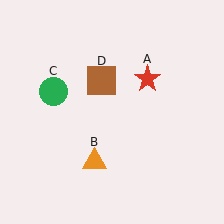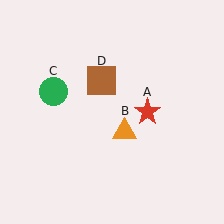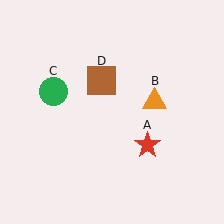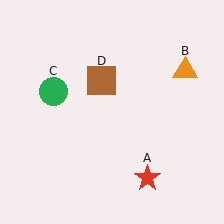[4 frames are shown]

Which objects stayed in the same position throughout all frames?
Green circle (object C) and brown square (object D) remained stationary.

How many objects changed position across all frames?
2 objects changed position: red star (object A), orange triangle (object B).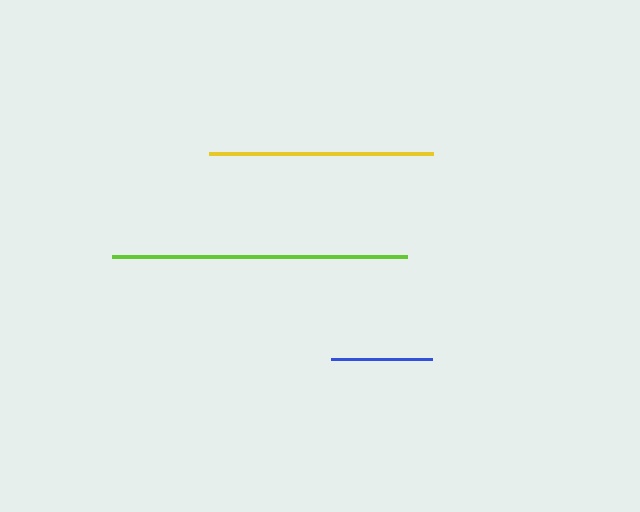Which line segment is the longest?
The lime line is the longest at approximately 295 pixels.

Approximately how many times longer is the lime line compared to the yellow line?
The lime line is approximately 1.3 times the length of the yellow line.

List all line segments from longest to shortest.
From longest to shortest: lime, yellow, blue.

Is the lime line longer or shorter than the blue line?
The lime line is longer than the blue line.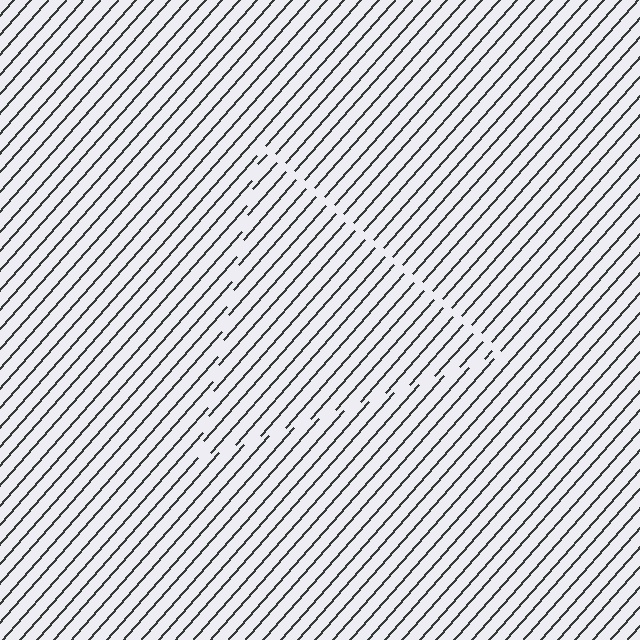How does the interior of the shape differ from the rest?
The interior of the shape contains the same grating, shifted by half a period — the contour is defined by the phase discontinuity where line-ends from the inner and outer gratings abut.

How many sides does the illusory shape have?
3 sides — the line-ends trace a triangle.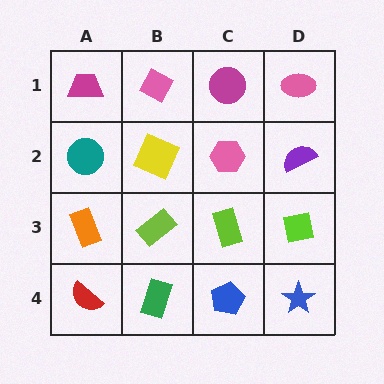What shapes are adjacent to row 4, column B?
A lime rectangle (row 3, column B), a red semicircle (row 4, column A), a blue pentagon (row 4, column C).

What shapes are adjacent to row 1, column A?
A teal circle (row 2, column A), a pink diamond (row 1, column B).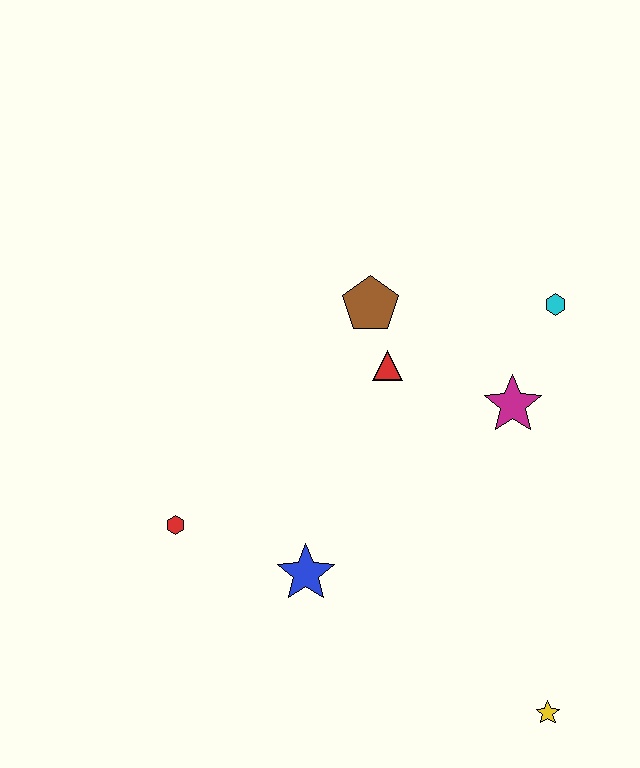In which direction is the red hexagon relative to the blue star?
The red hexagon is to the left of the blue star.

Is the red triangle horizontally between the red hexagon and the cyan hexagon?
Yes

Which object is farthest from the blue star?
The cyan hexagon is farthest from the blue star.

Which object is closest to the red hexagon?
The blue star is closest to the red hexagon.